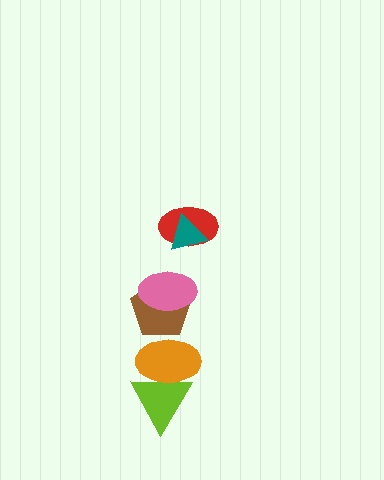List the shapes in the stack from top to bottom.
From top to bottom: the teal triangle, the red ellipse, the pink ellipse, the brown pentagon, the orange ellipse, the lime triangle.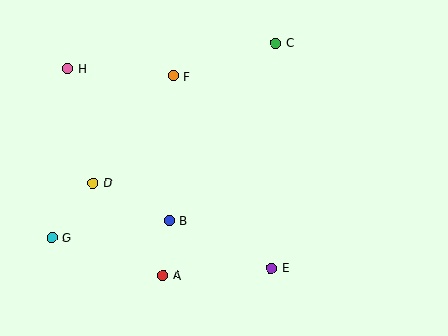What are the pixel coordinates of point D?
Point D is at (93, 183).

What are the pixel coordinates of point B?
Point B is at (169, 220).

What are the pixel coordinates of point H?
Point H is at (68, 69).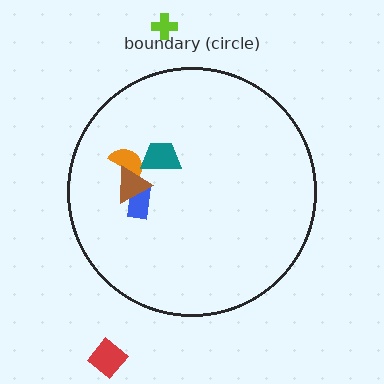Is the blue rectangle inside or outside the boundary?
Inside.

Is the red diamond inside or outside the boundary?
Outside.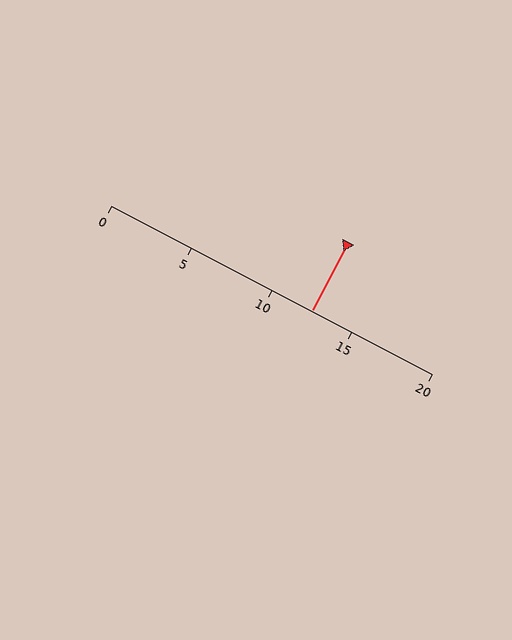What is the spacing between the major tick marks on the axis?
The major ticks are spaced 5 apart.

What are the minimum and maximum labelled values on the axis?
The axis runs from 0 to 20.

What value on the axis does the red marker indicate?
The marker indicates approximately 12.5.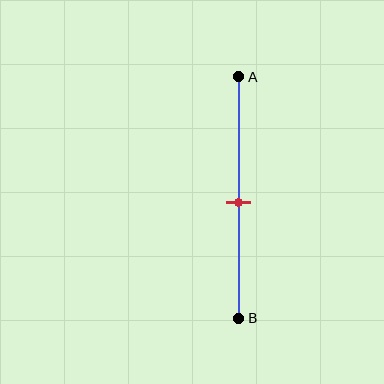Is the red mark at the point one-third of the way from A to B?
No, the mark is at about 50% from A, not at the 33% one-third point.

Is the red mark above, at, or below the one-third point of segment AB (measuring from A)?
The red mark is below the one-third point of segment AB.